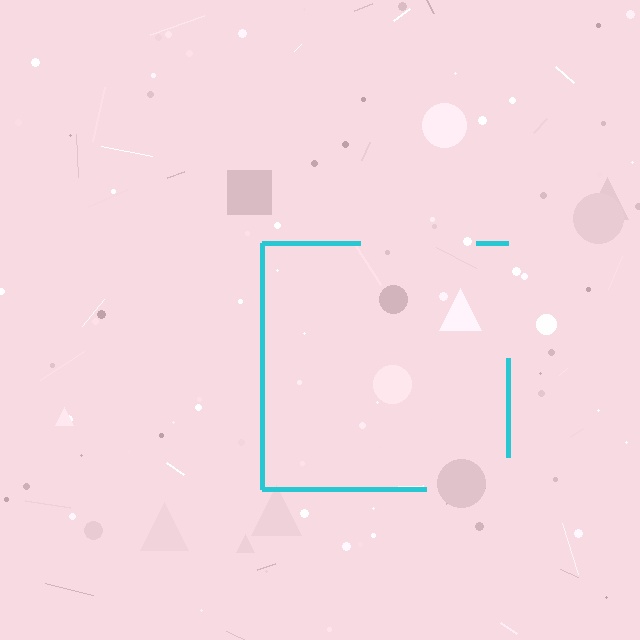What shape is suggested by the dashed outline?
The dashed outline suggests a square.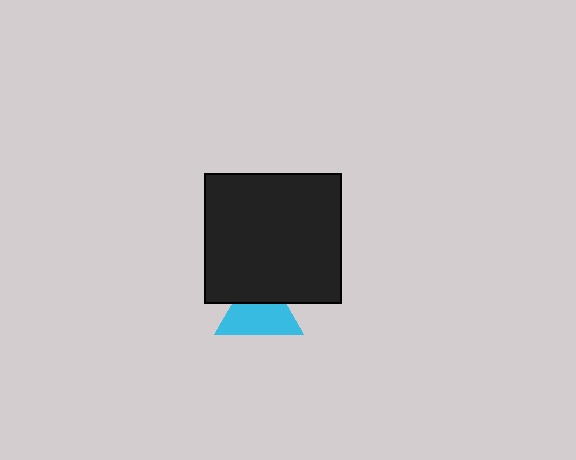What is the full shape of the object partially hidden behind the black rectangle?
The partially hidden object is a cyan triangle.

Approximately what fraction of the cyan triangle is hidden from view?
Roughly 35% of the cyan triangle is hidden behind the black rectangle.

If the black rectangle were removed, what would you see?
You would see the complete cyan triangle.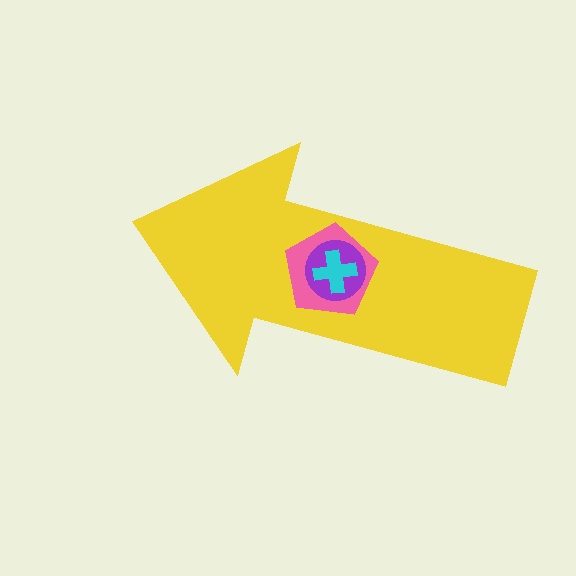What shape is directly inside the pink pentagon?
The purple circle.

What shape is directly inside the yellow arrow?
The pink pentagon.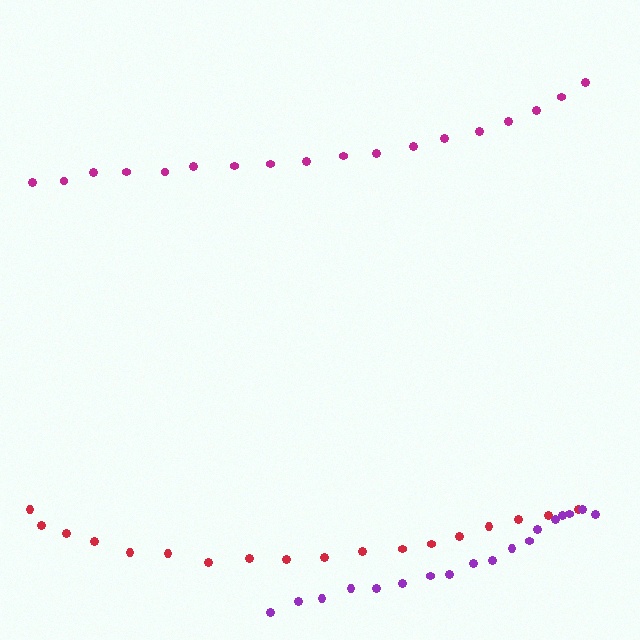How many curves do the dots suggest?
There are 3 distinct paths.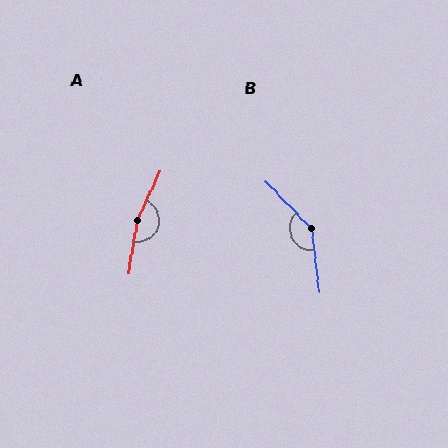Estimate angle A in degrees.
Approximately 165 degrees.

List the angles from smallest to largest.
B (143°), A (165°).